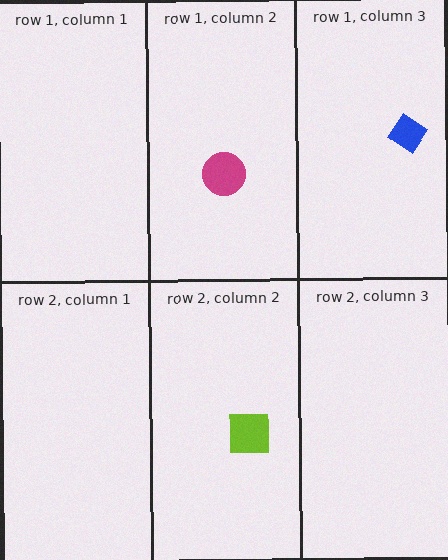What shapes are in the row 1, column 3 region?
The blue diamond.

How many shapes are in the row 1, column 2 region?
1.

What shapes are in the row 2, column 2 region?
The lime square.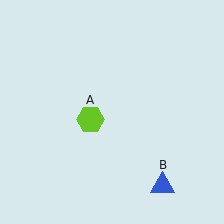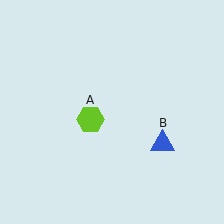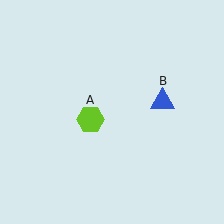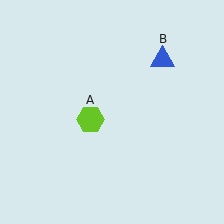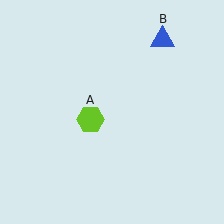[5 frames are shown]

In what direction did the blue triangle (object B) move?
The blue triangle (object B) moved up.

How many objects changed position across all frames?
1 object changed position: blue triangle (object B).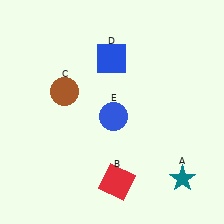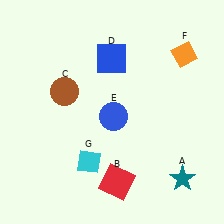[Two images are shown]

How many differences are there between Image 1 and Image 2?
There are 2 differences between the two images.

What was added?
An orange diamond (F), a cyan diamond (G) were added in Image 2.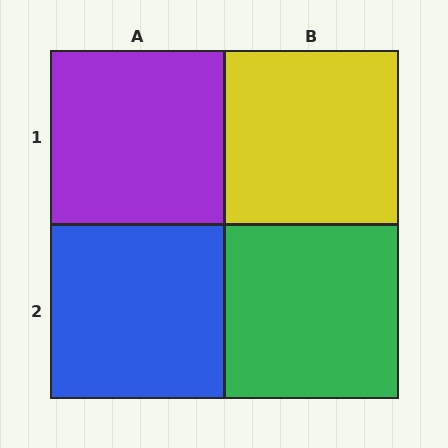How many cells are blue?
1 cell is blue.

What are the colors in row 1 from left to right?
Purple, yellow.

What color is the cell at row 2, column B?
Green.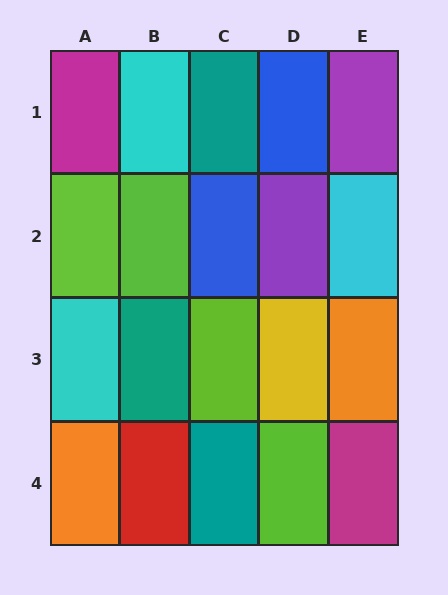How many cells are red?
1 cell is red.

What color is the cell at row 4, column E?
Magenta.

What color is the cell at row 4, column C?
Teal.